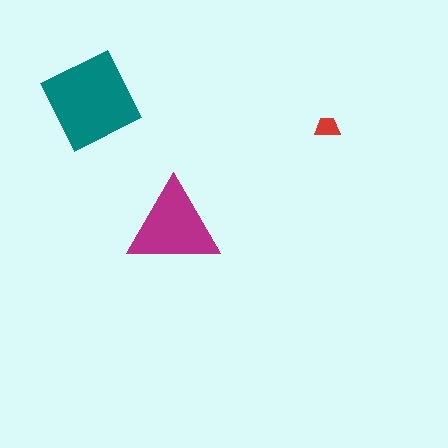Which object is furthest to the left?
The teal square is leftmost.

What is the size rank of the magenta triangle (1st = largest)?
2nd.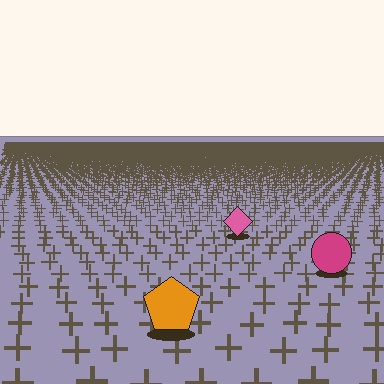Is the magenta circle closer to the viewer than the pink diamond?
Yes. The magenta circle is closer — you can tell from the texture gradient: the ground texture is coarser near it.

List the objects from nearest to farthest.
From nearest to farthest: the orange pentagon, the magenta circle, the pink diamond.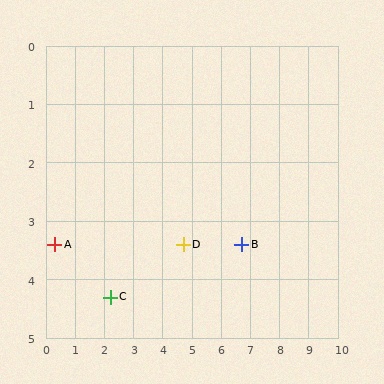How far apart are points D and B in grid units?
Points D and B are about 2.0 grid units apart.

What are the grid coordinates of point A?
Point A is at approximately (0.3, 3.4).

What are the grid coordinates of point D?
Point D is at approximately (4.7, 3.4).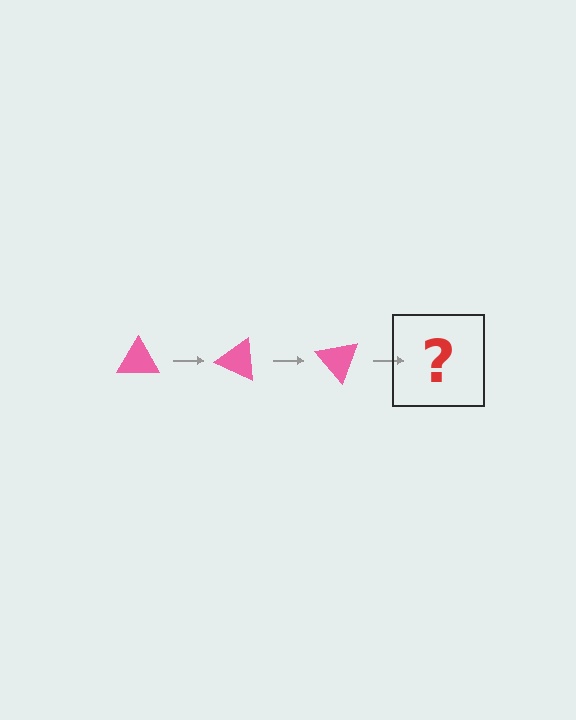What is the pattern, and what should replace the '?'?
The pattern is that the triangle rotates 25 degrees each step. The '?' should be a pink triangle rotated 75 degrees.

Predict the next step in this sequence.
The next step is a pink triangle rotated 75 degrees.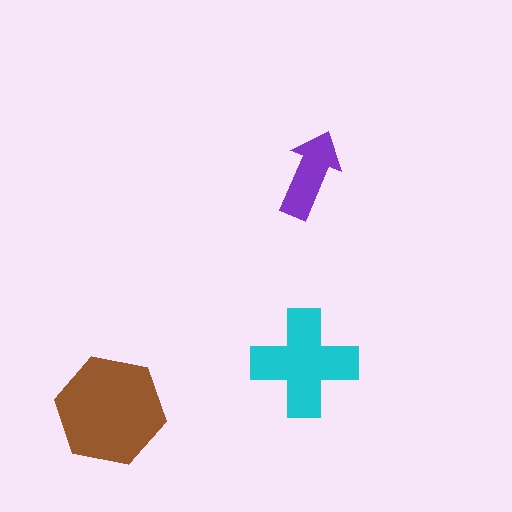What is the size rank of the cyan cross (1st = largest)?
2nd.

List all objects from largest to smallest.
The brown hexagon, the cyan cross, the purple arrow.